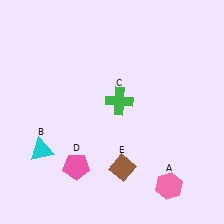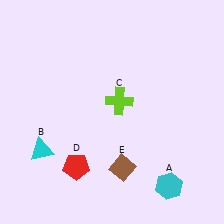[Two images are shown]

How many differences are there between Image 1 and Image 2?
There are 3 differences between the two images.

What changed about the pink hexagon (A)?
In Image 1, A is pink. In Image 2, it changed to cyan.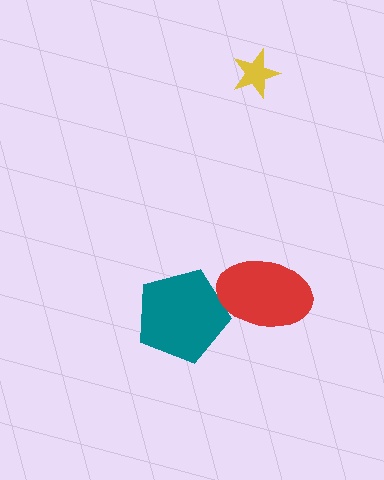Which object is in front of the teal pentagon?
The red ellipse is in front of the teal pentagon.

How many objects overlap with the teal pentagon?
1 object overlaps with the teal pentagon.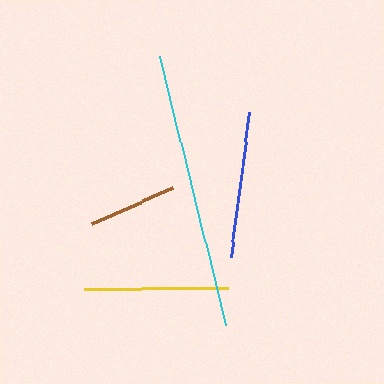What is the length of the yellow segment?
The yellow segment is approximately 144 pixels long.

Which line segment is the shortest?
The brown line is the shortest at approximately 89 pixels.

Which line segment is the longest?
The cyan line is the longest at approximately 277 pixels.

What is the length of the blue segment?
The blue segment is approximately 145 pixels long.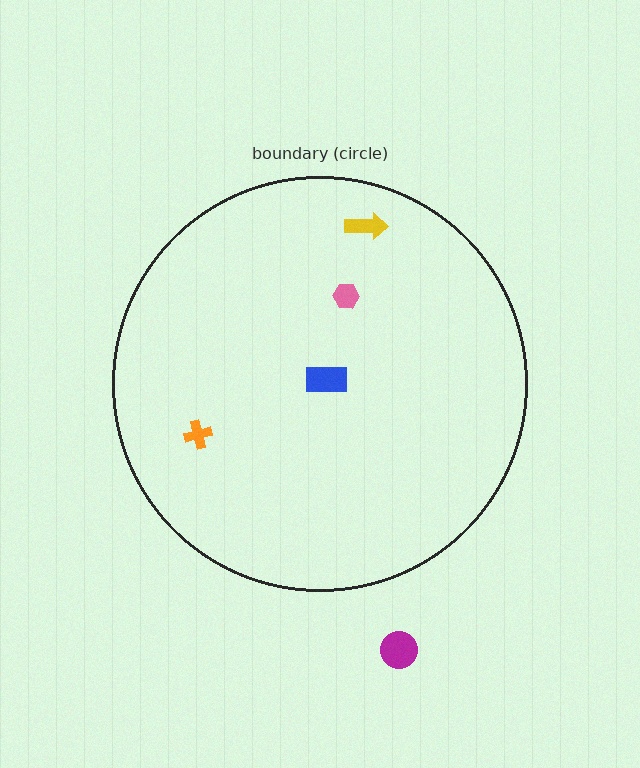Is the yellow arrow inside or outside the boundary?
Inside.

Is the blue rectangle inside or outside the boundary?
Inside.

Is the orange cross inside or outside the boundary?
Inside.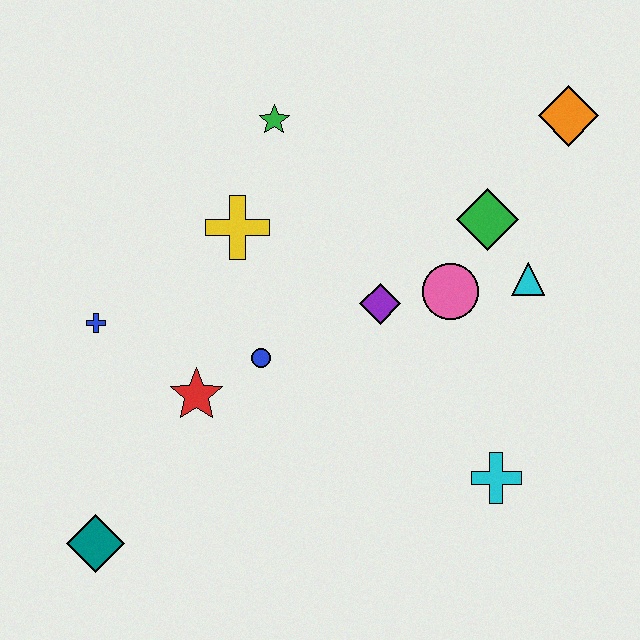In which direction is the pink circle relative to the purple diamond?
The pink circle is to the right of the purple diamond.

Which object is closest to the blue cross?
The red star is closest to the blue cross.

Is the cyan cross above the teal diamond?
Yes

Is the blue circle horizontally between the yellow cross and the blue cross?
No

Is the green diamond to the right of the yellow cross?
Yes